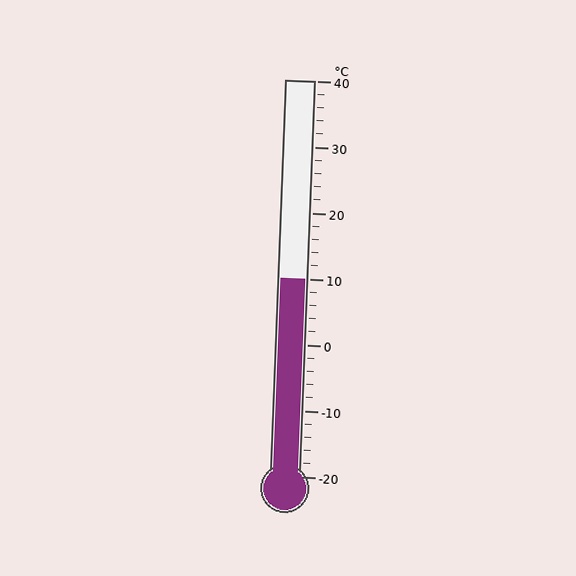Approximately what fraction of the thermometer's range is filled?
The thermometer is filled to approximately 50% of its range.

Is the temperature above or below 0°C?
The temperature is above 0°C.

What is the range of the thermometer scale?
The thermometer scale ranges from -20°C to 40°C.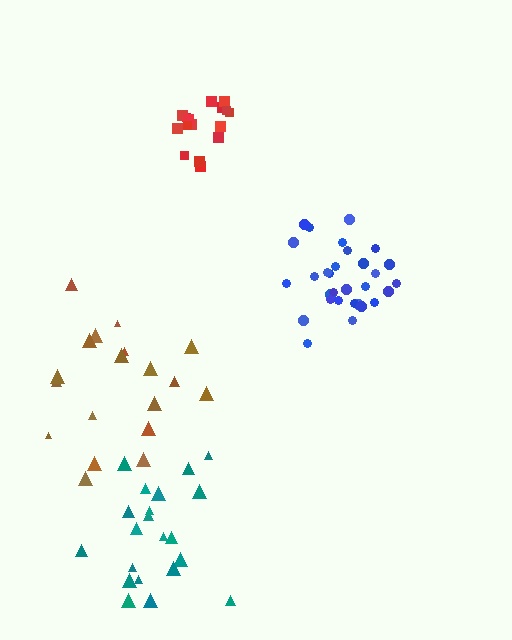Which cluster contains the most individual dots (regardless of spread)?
Blue (30).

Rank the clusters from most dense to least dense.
red, blue, teal, brown.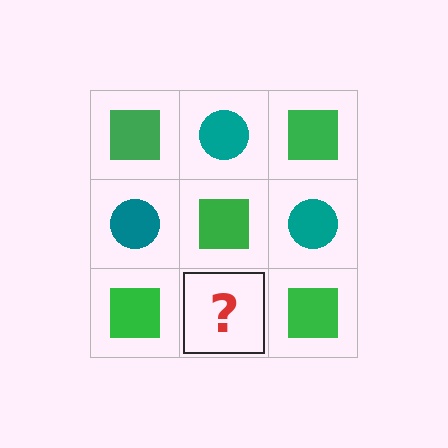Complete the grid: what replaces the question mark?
The question mark should be replaced with a teal circle.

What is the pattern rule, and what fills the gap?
The rule is that it alternates green square and teal circle in a checkerboard pattern. The gap should be filled with a teal circle.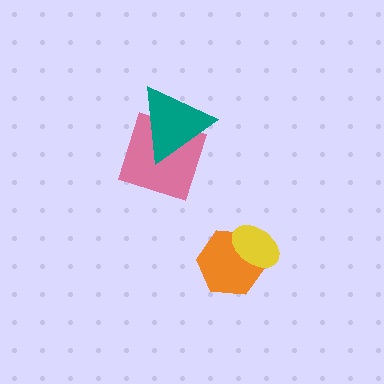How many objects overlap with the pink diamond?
1 object overlaps with the pink diamond.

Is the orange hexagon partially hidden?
Yes, it is partially covered by another shape.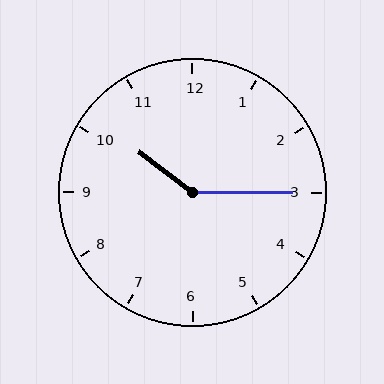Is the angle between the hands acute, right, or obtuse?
It is obtuse.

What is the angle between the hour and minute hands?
Approximately 142 degrees.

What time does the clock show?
10:15.